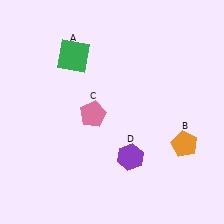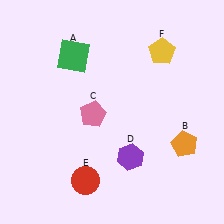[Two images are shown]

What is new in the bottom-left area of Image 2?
A red circle (E) was added in the bottom-left area of Image 2.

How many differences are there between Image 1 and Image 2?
There are 2 differences between the two images.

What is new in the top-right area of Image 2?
A yellow pentagon (F) was added in the top-right area of Image 2.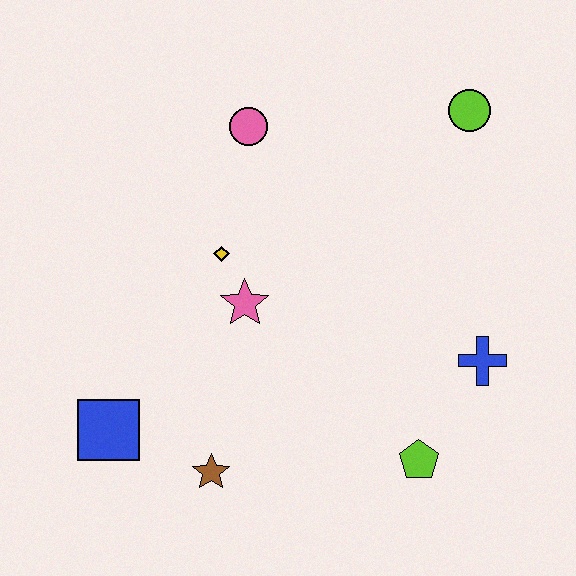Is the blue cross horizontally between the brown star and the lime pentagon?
No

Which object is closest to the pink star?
The yellow diamond is closest to the pink star.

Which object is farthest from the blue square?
The lime circle is farthest from the blue square.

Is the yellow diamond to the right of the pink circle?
No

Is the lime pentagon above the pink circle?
No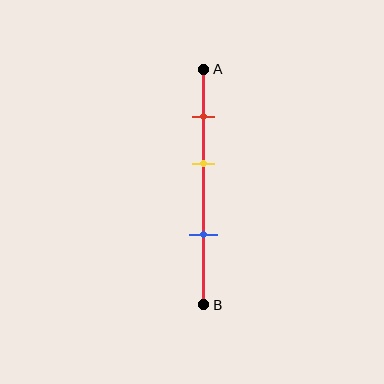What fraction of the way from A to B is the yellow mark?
The yellow mark is approximately 40% (0.4) of the way from A to B.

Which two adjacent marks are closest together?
The red and yellow marks are the closest adjacent pair.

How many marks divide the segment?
There are 3 marks dividing the segment.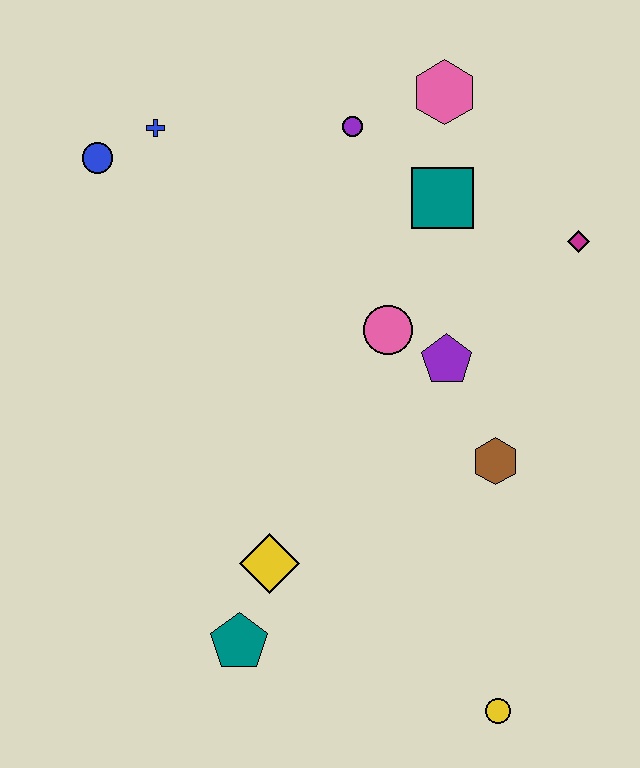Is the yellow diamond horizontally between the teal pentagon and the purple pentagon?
Yes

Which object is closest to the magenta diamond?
The teal square is closest to the magenta diamond.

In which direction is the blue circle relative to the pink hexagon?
The blue circle is to the left of the pink hexagon.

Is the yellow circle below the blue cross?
Yes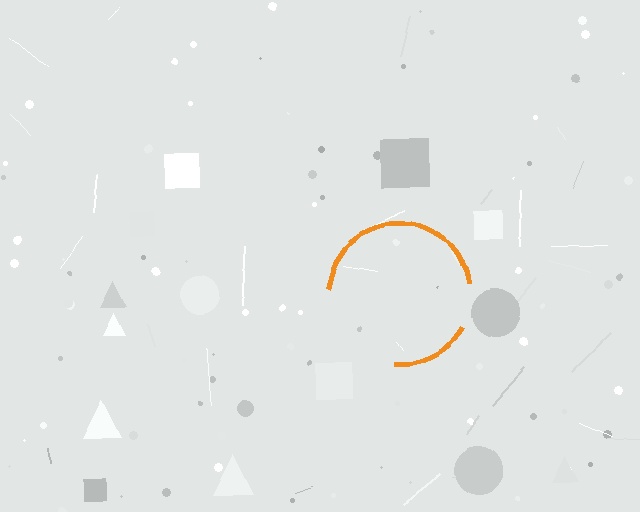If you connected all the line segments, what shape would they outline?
They would outline a circle.